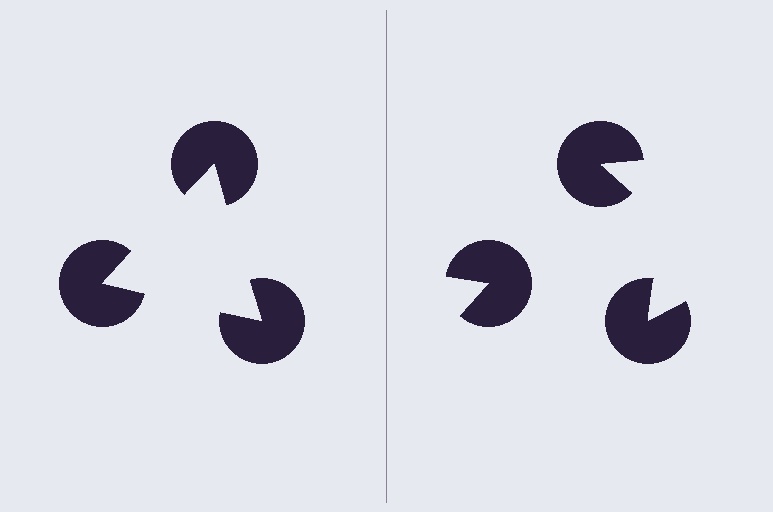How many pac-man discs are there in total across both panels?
6 — 3 on each side.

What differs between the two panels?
The pac-man discs are positioned identically on both sides; only the wedge orientations differ. On the left they align to a triangle; on the right they are misaligned.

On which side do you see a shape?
An illusory triangle appears on the left side. On the right side the wedge cuts are rotated, so no coherent shape forms.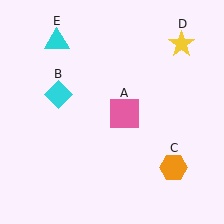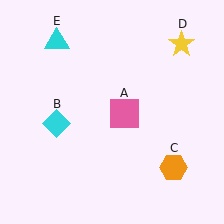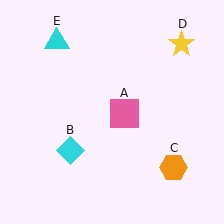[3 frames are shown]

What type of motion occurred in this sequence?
The cyan diamond (object B) rotated counterclockwise around the center of the scene.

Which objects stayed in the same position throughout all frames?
Pink square (object A) and orange hexagon (object C) and yellow star (object D) and cyan triangle (object E) remained stationary.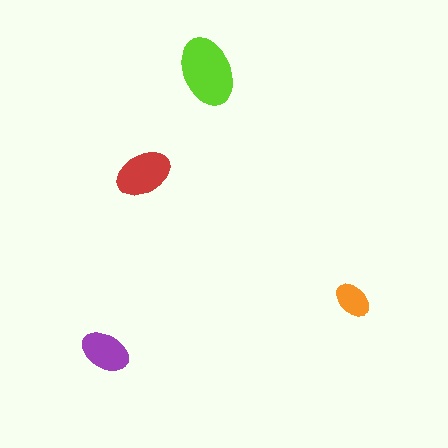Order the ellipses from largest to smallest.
the lime one, the red one, the purple one, the orange one.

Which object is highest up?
The lime ellipse is topmost.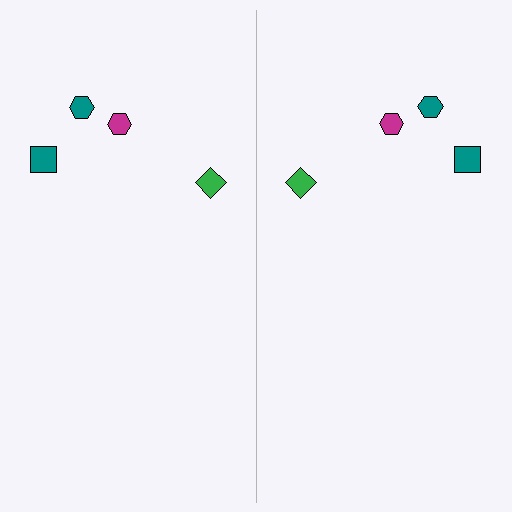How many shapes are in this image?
There are 8 shapes in this image.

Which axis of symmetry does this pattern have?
The pattern has a vertical axis of symmetry running through the center of the image.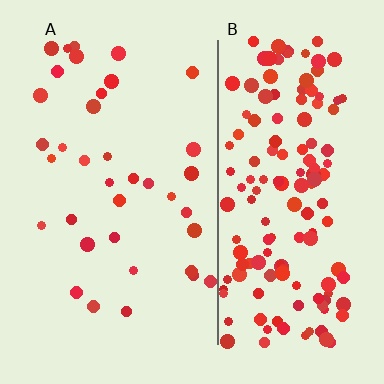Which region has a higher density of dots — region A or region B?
B (the right).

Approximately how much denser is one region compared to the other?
Approximately 4.2× — region B over region A.